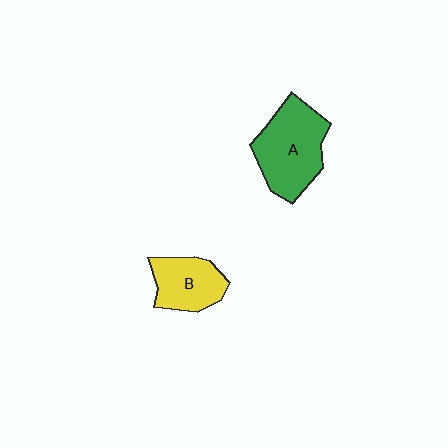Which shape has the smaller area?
Shape B (yellow).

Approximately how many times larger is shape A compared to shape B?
Approximately 1.5 times.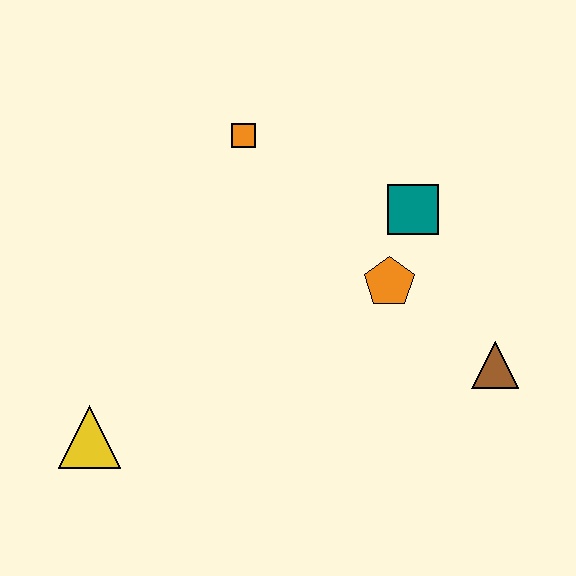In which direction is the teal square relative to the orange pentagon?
The teal square is above the orange pentagon.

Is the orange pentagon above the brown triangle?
Yes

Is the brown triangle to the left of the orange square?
No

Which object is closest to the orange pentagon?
The teal square is closest to the orange pentagon.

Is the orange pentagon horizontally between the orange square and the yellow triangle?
No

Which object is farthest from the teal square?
The yellow triangle is farthest from the teal square.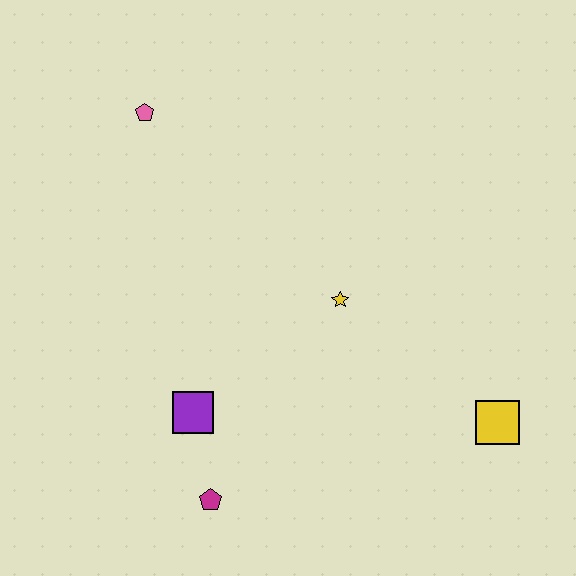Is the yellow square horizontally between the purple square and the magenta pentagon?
No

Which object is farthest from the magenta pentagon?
The pink pentagon is farthest from the magenta pentagon.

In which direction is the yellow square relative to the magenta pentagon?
The yellow square is to the right of the magenta pentagon.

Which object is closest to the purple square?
The magenta pentagon is closest to the purple square.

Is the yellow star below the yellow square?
No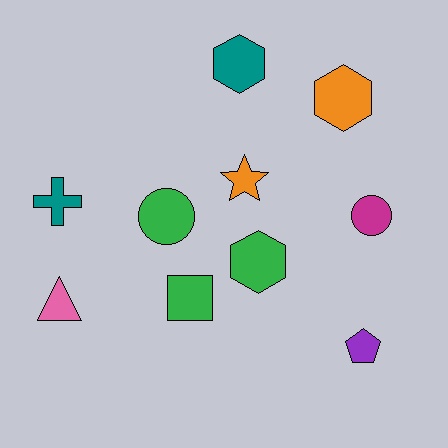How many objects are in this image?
There are 10 objects.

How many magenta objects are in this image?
There is 1 magenta object.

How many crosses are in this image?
There is 1 cross.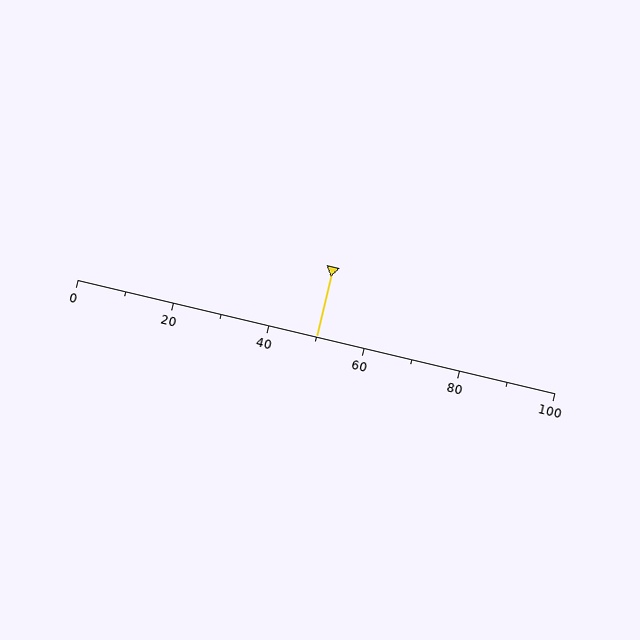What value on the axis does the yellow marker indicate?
The marker indicates approximately 50.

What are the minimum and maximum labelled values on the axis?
The axis runs from 0 to 100.